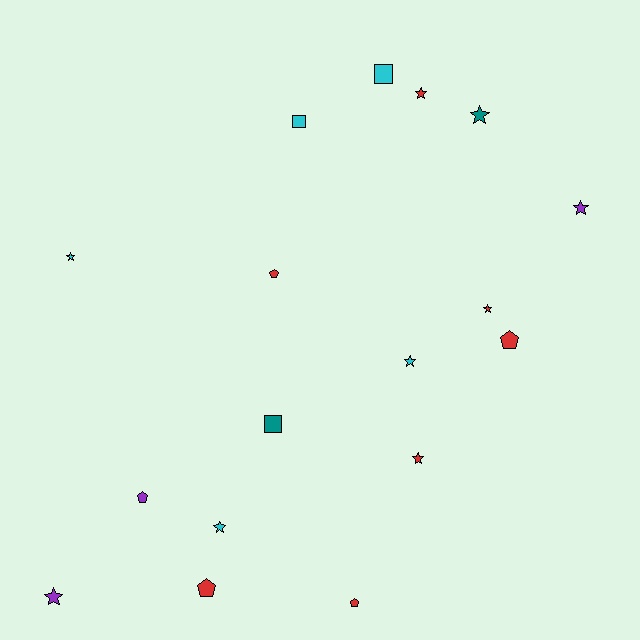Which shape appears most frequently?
Star, with 9 objects.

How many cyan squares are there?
There are 2 cyan squares.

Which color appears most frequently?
Red, with 7 objects.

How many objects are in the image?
There are 17 objects.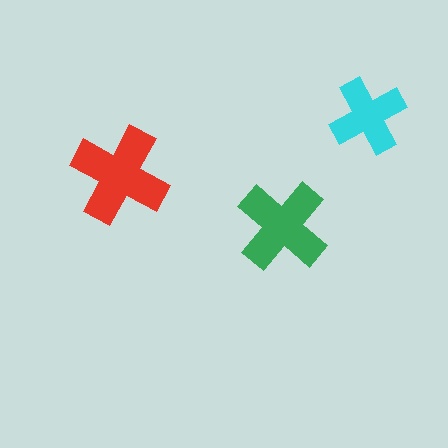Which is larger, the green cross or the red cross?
The red one.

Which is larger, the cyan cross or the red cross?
The red one.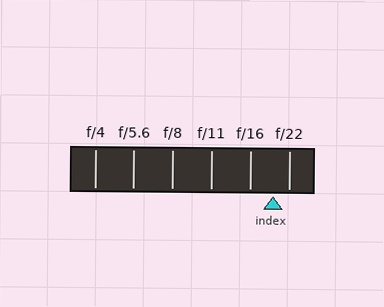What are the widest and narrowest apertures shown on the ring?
The widest aperture shown is f/4 and the narrowest is f/22.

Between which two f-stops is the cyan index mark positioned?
The index mark is between f/16 and f/22.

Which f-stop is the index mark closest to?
The index mark is closest to f/22.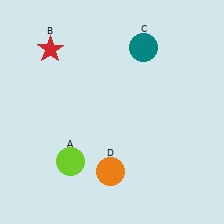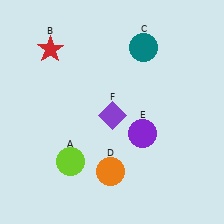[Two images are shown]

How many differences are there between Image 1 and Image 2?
There are 2 differences between the two images.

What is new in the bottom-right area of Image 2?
A purple circle (E) was added in the bottom-right area of Image 2.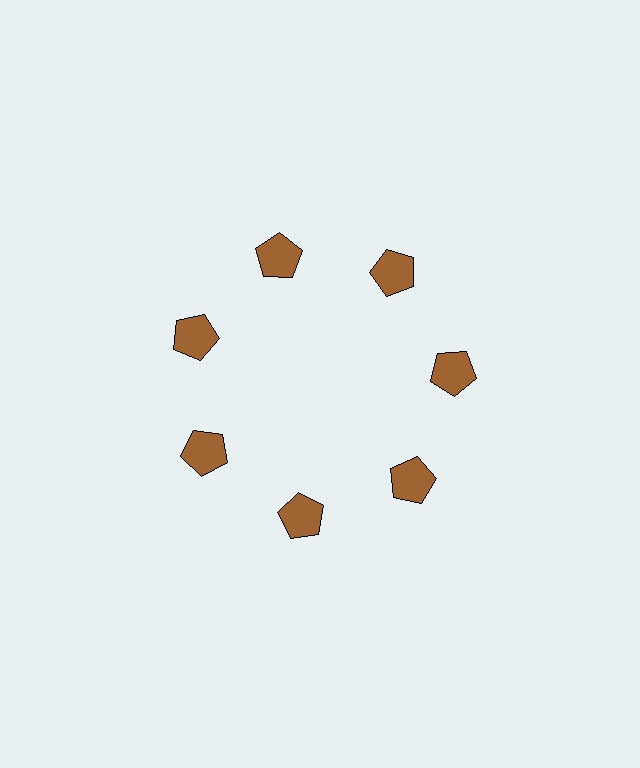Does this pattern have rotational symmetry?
Yes, this pattern has 7-fold rotational symmetry. It looks the same after rotating 51 degrees around the center.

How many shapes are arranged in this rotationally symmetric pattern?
There are 7 shapes, arranged in 7 groups of 1.